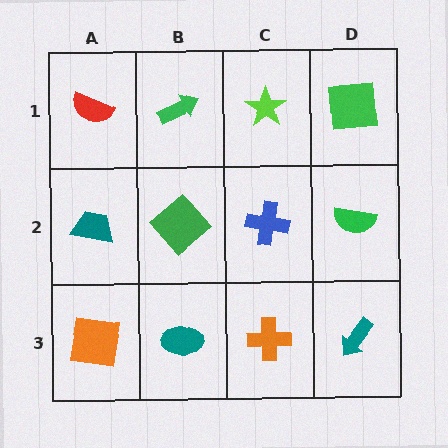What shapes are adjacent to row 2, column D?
A green square (row 1, column D), a teal arrow (row 3, column D), a blue cross (row 2, column C).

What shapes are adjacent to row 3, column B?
A green diamond (row 2, column B), an orange square (row 3, column A), an orange cross (row 3, column C).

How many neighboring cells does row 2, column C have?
4.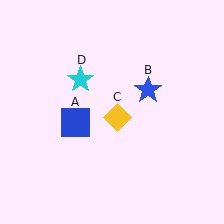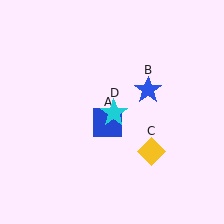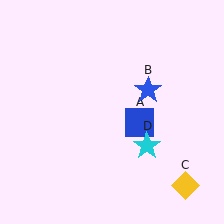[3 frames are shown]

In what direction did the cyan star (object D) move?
The cyan star (object D) moved down and to the right.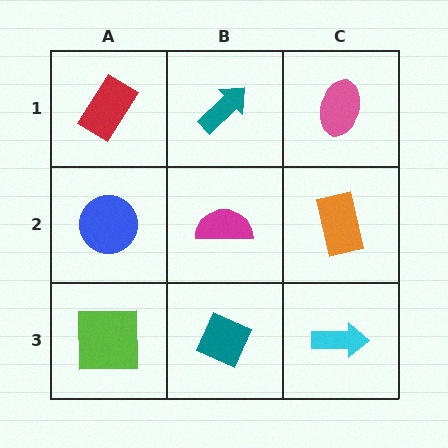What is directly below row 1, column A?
A blue circle.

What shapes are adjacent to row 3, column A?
A blue circle (row 2, column A), a teal diamond (row 3, column B).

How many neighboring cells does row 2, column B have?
4.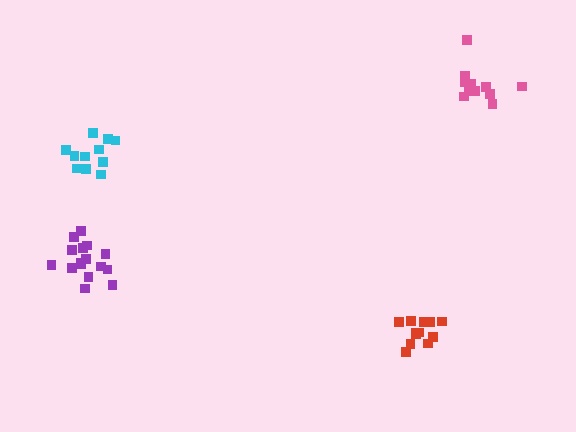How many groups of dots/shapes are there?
There are 4 groups.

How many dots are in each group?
Group 1: 11 dots, Group 2: 11 dots, Group 3: 16 dots, Group 4: 12 dots (50 total).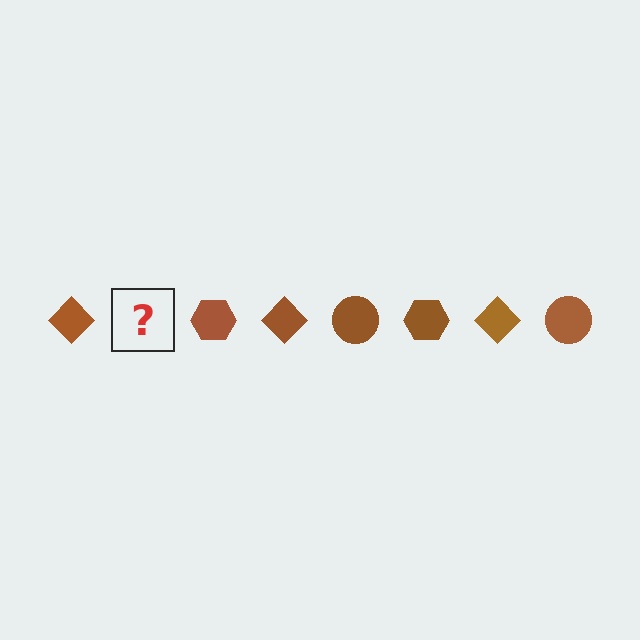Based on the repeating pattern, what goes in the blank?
The blank should be a brown circle.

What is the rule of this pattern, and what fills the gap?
The rule is that the pattern cycles through diamond, circle, hexagon shapes in brown. The gap should be filled with a brown circle.